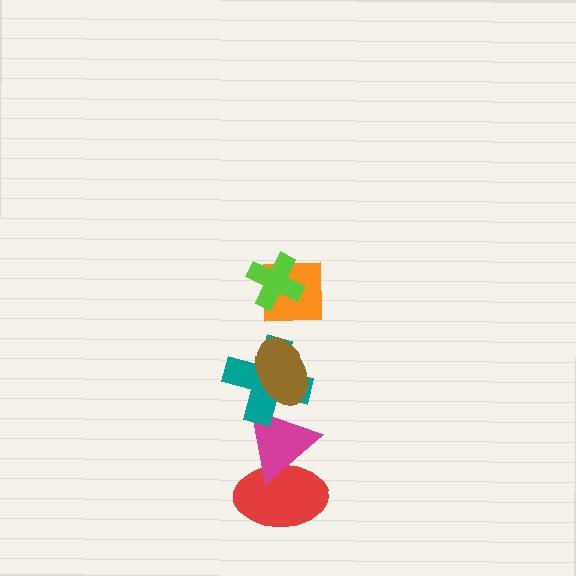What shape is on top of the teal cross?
The brown ellipse is on top of the teal cross.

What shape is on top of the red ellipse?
The magenta triangle is on top of the red ellipse.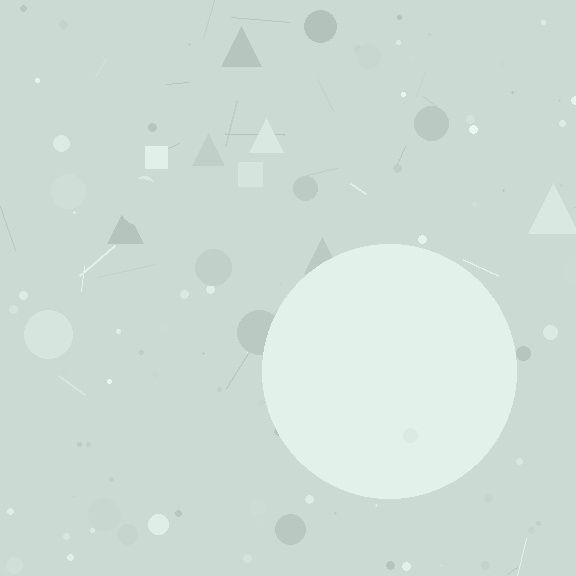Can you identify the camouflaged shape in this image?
The camouflaged shape is a circle.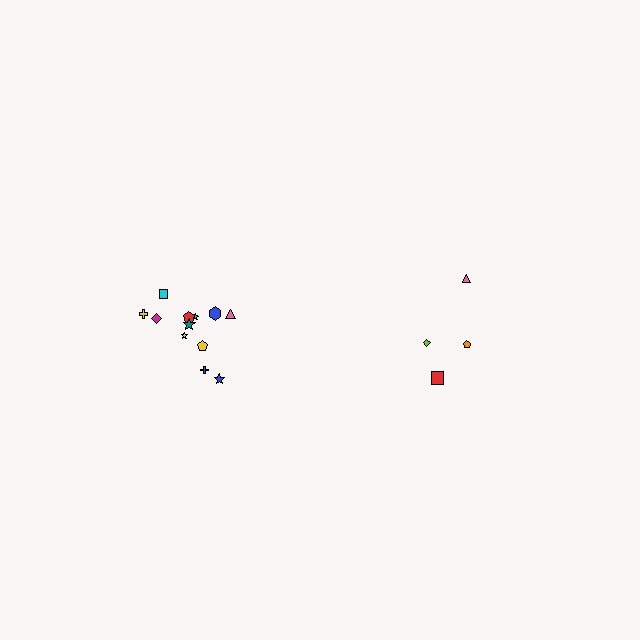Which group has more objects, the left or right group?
The left group.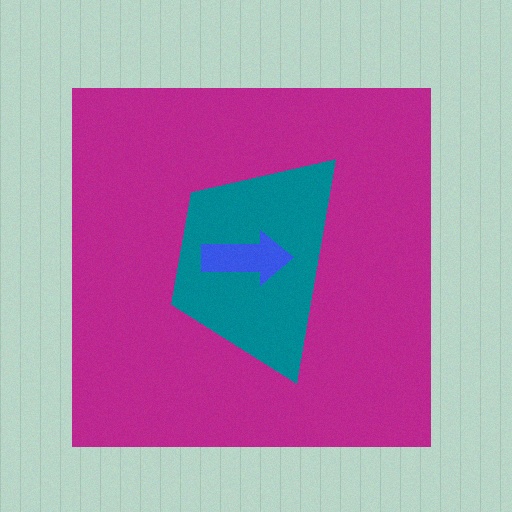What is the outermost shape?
The magenta square.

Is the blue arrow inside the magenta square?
Yes.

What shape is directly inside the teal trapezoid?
The blue arrow.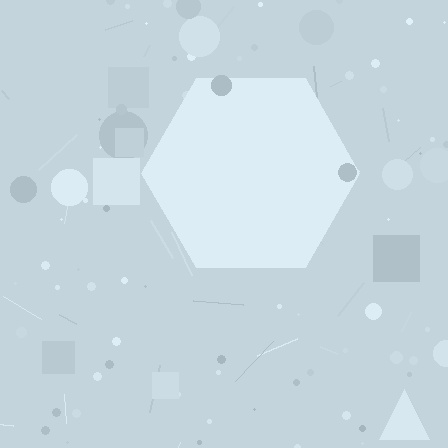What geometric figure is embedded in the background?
A hexagon is embedded in the background.